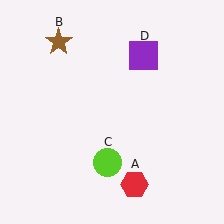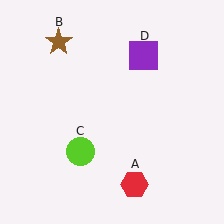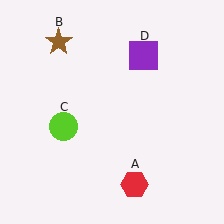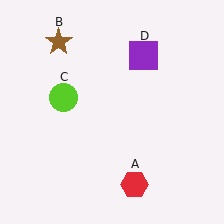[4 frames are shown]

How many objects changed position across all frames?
1 object changed position: lime circle (object C).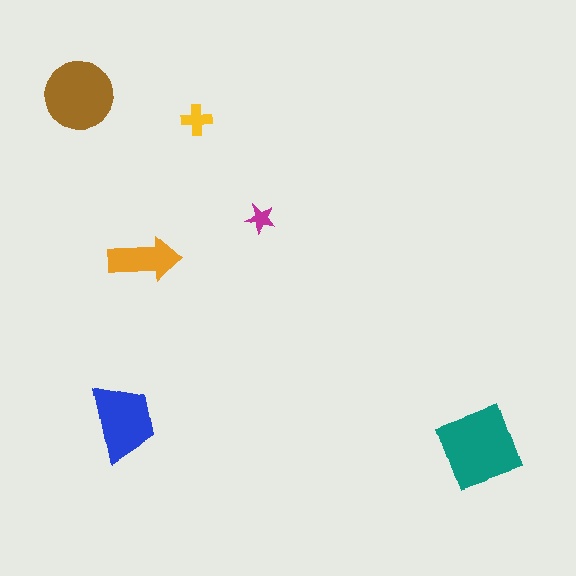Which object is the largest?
The teal diamond.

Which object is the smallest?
The magenta star.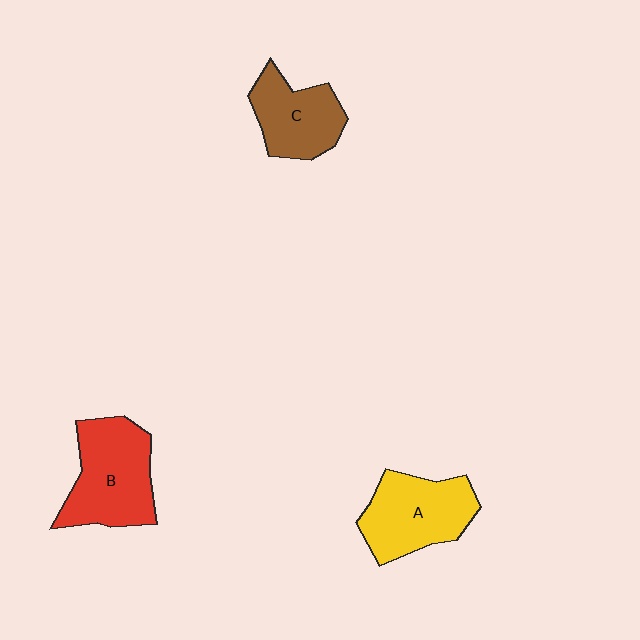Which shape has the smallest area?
Shape C (brown).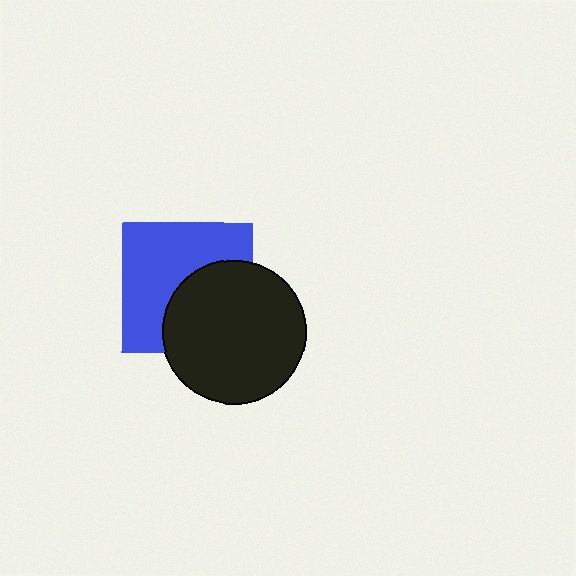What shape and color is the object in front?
The object in front is a black circle.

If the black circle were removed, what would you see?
You would see the complete blue square.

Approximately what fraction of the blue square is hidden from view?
Roughly 43% of the blue square is hidden behind the black circle.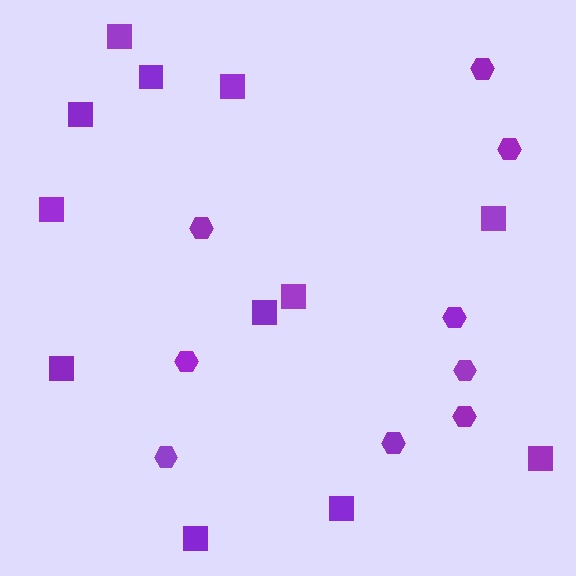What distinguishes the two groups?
There are 2 groups: one group of squares (12) and one group of hexagons (9).